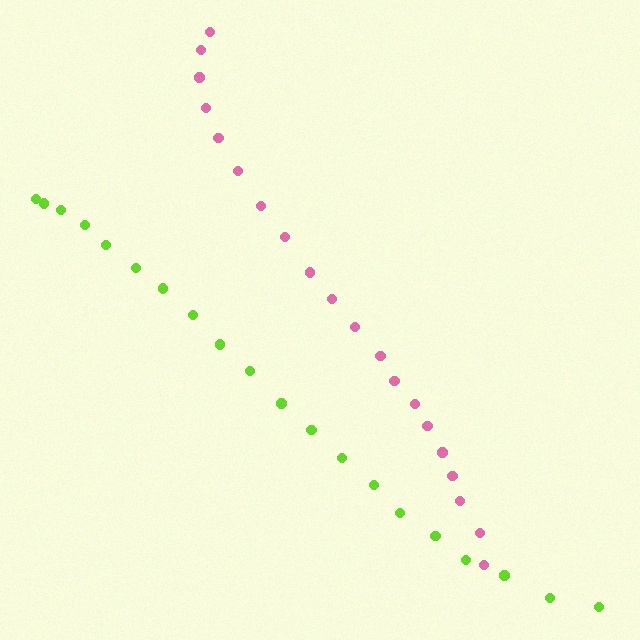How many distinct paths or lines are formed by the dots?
There are 2 distinct paths.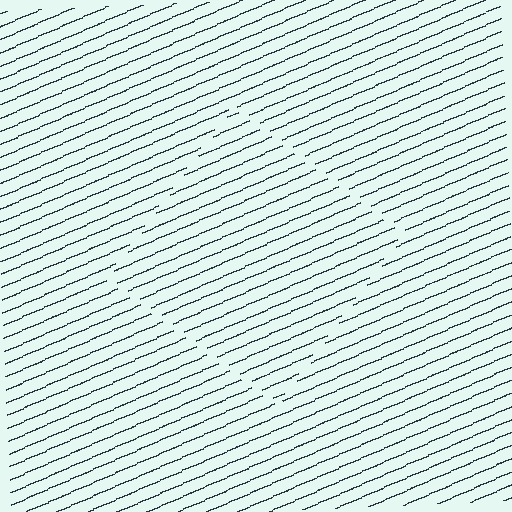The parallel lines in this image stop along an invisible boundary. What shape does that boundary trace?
An illusory square. The interior of the shape contains the same grating, shifted by half a period — the contour is defined by the phase discontinuity where line-ends from the inner and outer gratings abut.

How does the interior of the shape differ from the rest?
The interior of the shape contains the same grating, shifted by half a period — the contour is defined by the phase discontinuity where line-ends from the inner and outer gratings abut.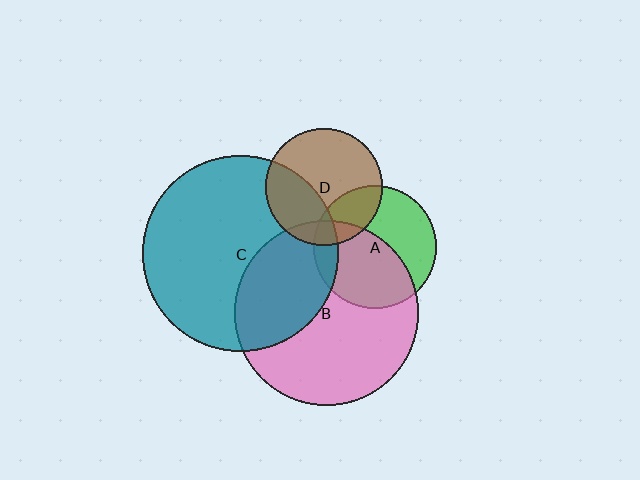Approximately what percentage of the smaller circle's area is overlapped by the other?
Approximately 35%.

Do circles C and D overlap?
Yes.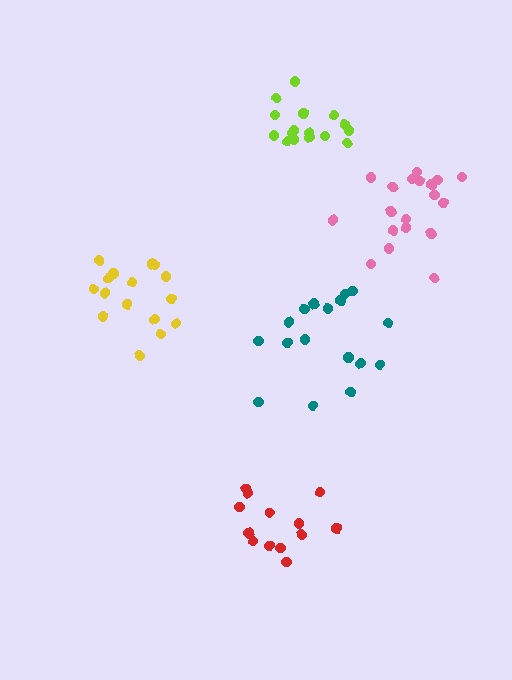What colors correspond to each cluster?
The clusters are colored: yellow, teal, pink, lime, red.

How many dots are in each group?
Group 1: 16 dots, Group 2: 17 dots, Group 3: 19 dots, Group 4: 16 dots, Group 5: 13 dots (81 total).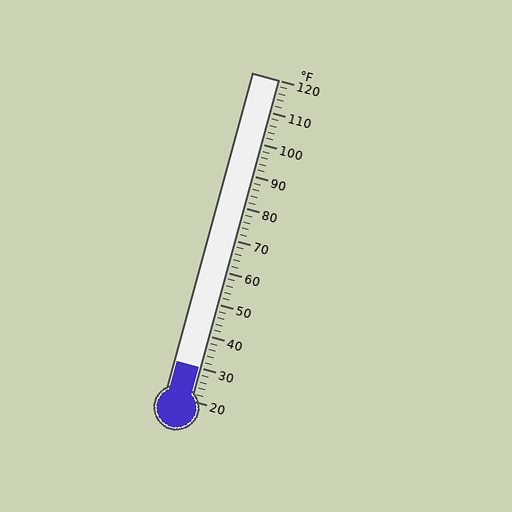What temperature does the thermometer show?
The thermometer shows approximately 30°F.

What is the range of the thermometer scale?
The thermometer scale ranges from 20°F to 120°F.